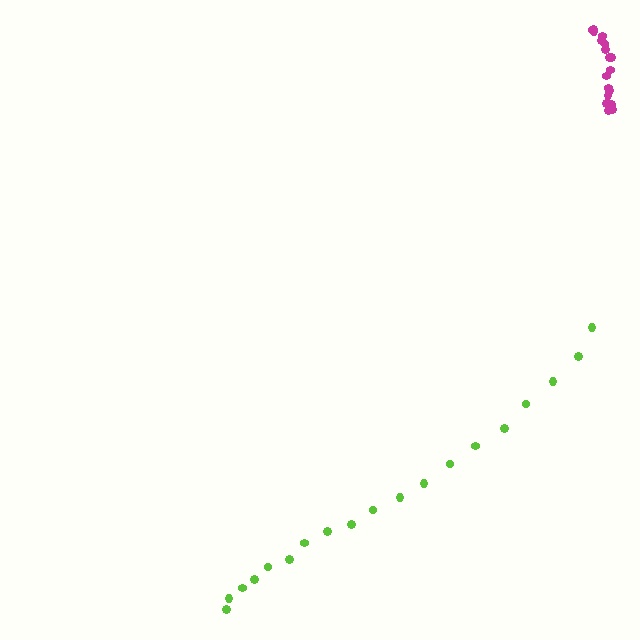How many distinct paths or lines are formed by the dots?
There are 2 distinct paths.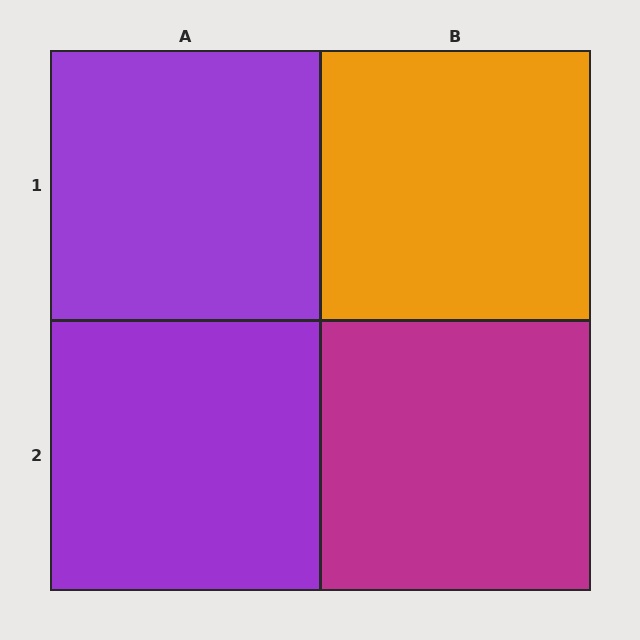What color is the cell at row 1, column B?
Orange.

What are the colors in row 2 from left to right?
Purple, magenta.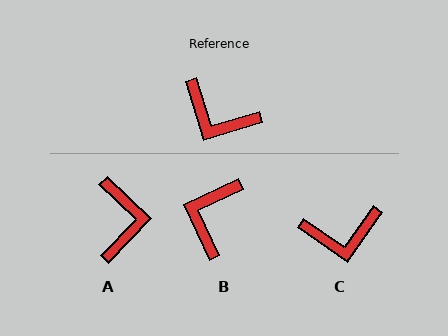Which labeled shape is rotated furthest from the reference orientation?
A, about 120 degrees away.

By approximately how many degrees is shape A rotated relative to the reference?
Approximately 120 degrees counter-clockwise.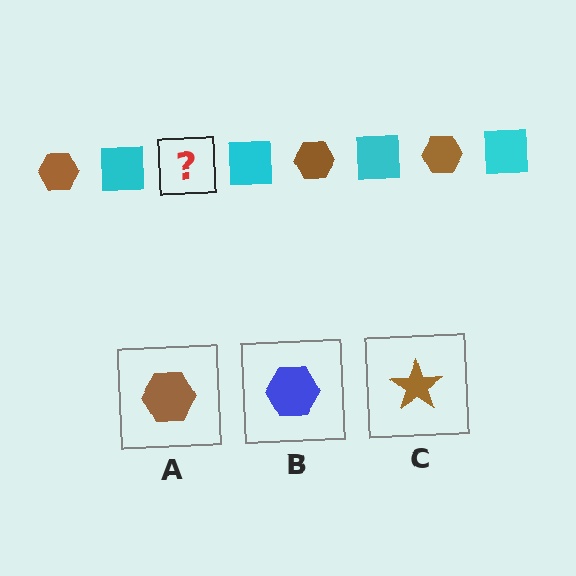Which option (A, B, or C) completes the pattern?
A.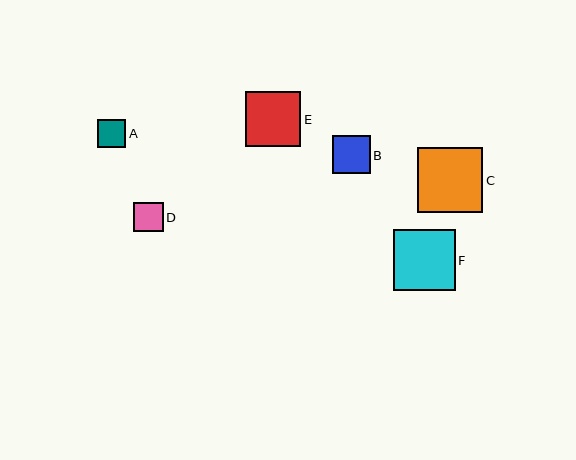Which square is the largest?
Square C is the largest with a size of approximately 65 pixels.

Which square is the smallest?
Square A is the smallest with a size of approximately 28 pixels.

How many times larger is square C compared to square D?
Square C is approximately 2.2 times the size of square D.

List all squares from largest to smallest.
From largest to smallest: C, F, E, B, D, A.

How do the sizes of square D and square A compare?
Square D and square A are approximately the same size.